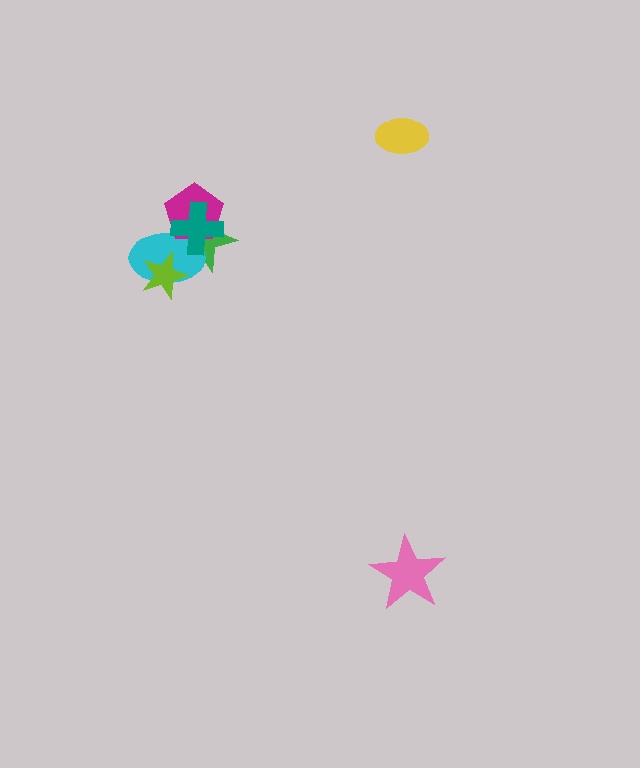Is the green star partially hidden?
Yes, it is partially covered by another shape.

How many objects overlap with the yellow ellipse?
0 objects overlap with the yellow ellipse.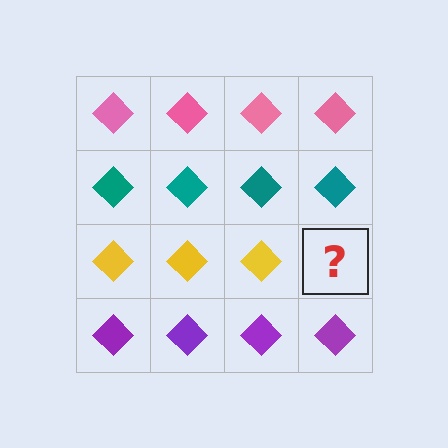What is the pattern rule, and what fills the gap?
The rule is that each row has a consistent color. The gap should be filled with a yellow diamond.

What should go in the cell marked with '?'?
The missing cell should contain a yellow diamond.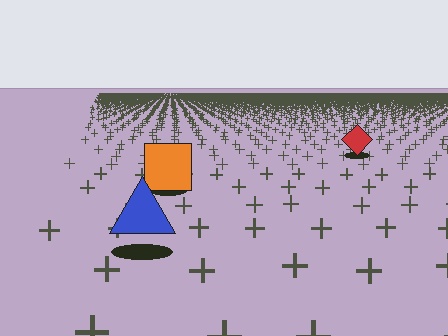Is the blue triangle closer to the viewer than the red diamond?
Yes. The blue triangle is closer — you can tell from the texture gradient: the ground texture is coarser near it.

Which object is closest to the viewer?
The blue triangle is closest. The texture marks near it are larger and more spread out.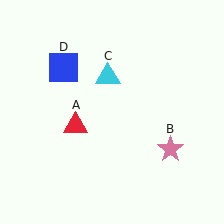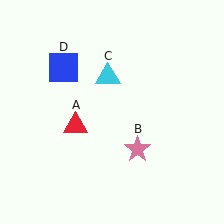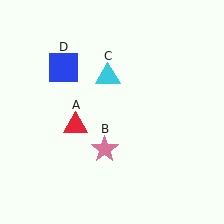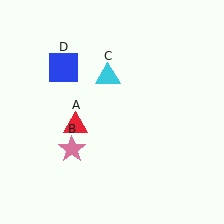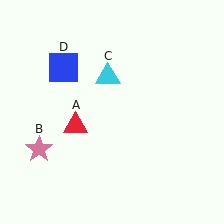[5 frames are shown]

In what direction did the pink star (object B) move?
The pink star (object B) moved left.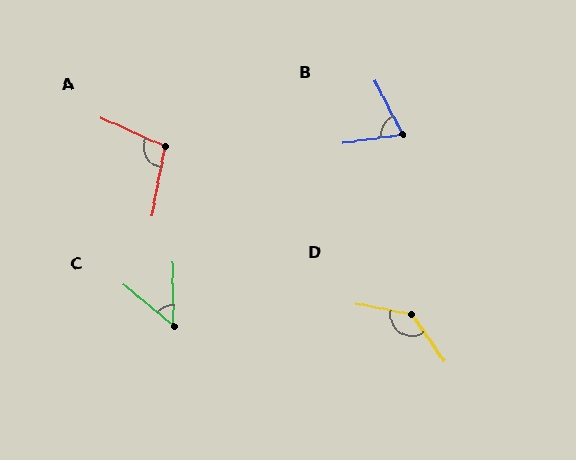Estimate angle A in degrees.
Approximately 103 degrees.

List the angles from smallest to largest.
C (49°), B (71°), A (103°), D (137°).